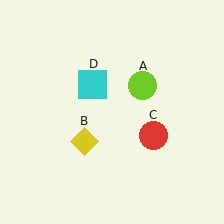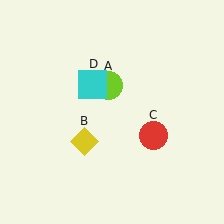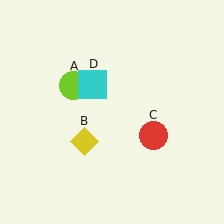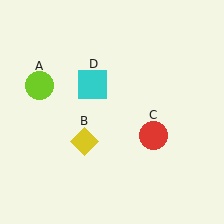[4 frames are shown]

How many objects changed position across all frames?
1 object changed position: lime circle (object A).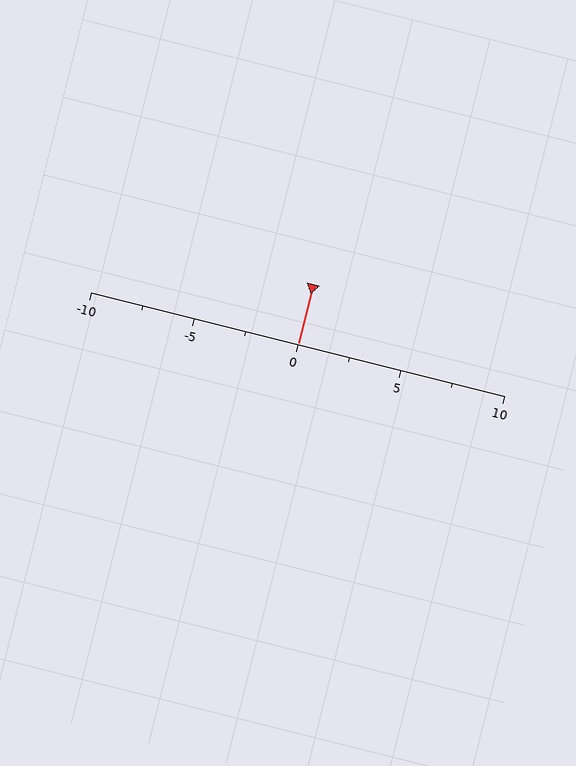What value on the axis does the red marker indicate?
The marker indicates approximately 0.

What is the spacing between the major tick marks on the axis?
The major ticks are spaced 5 apart.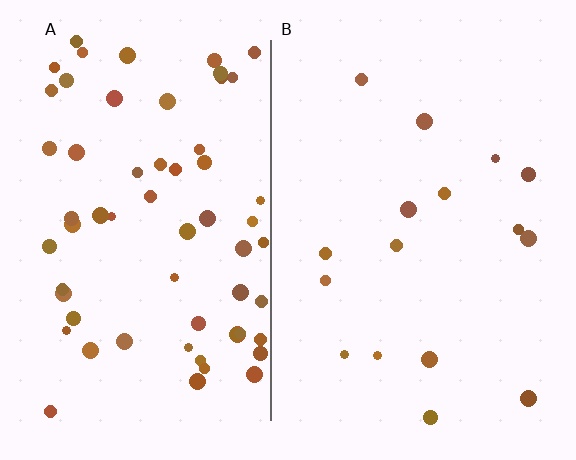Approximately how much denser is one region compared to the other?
Approximately 3.8× — region A over region B.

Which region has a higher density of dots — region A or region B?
A (the left).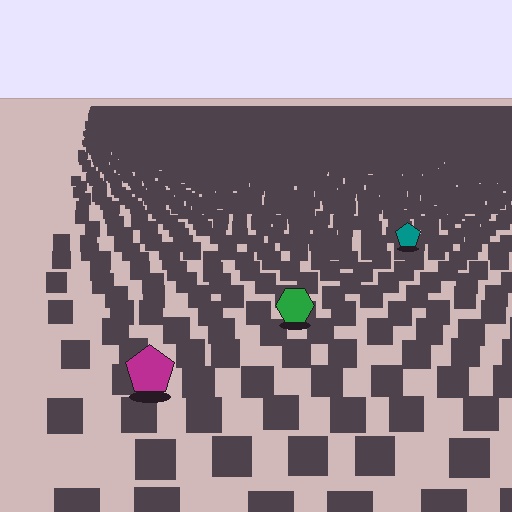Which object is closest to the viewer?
The magenta pentagon is closest. The texture marks near it are larger and more spread out.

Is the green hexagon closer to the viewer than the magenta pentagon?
No. The magenta pentagon is closer — you can tell from the texture gradient: the ground texture is coarser near it.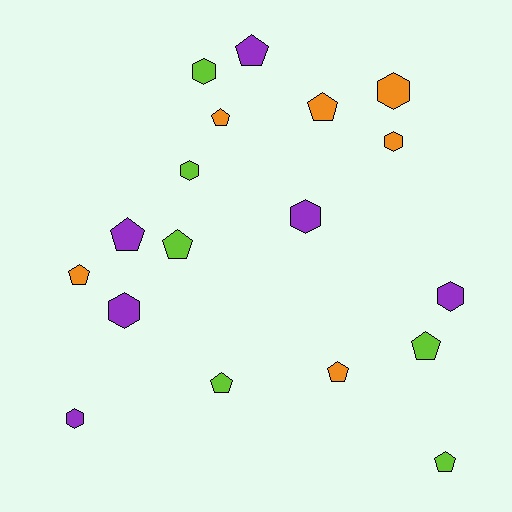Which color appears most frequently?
Lime, with 6 objects.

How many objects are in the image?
There are 18 objects.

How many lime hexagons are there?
There are 2 lime hexagons.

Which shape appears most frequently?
Pentagon, with 10 objects.